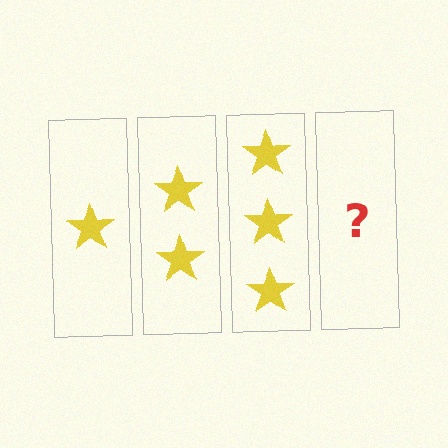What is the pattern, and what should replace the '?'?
The pattern is that each step adds one more star. The '?' should be 4 stars.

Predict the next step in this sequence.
The next step is 4 stars.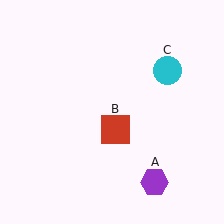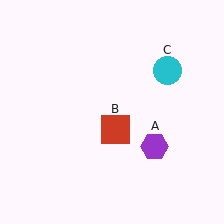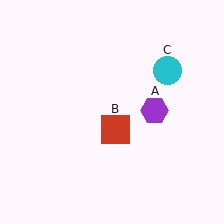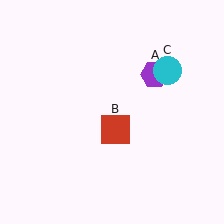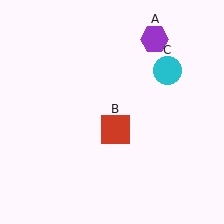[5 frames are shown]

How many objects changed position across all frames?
1 object changed position: purple hexagon (object A).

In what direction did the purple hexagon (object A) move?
The purple hexagon (object A) moved up.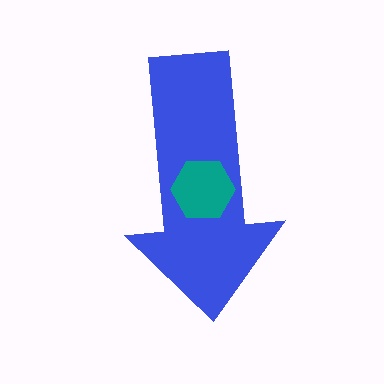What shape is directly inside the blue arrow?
The teal hexagon.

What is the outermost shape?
The blue arrow.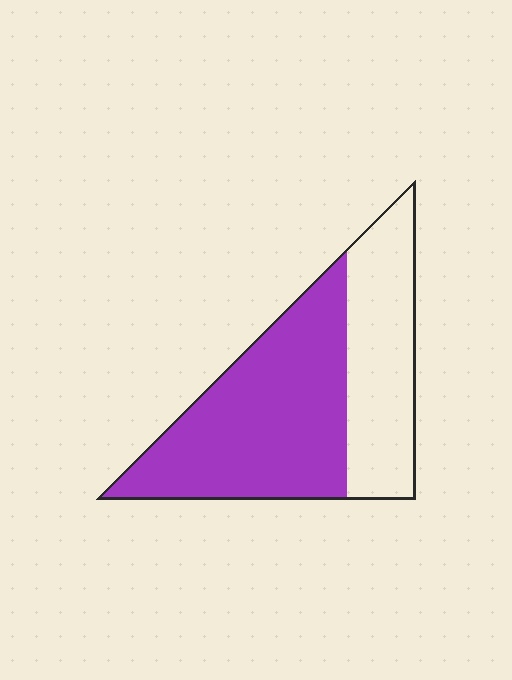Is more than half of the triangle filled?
Yes.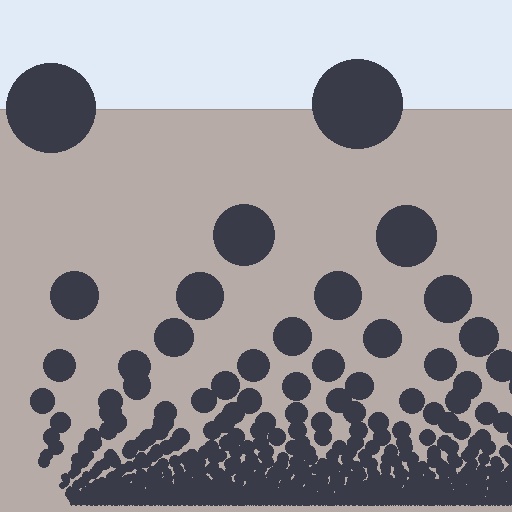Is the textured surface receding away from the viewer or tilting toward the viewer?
The surface appears to tilt toward the viewer. Texture elements get larger and sparser toward the top.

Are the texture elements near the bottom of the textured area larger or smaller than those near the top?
Smaller. The gradient is inverted — elements near the bottom are smaller and denser.